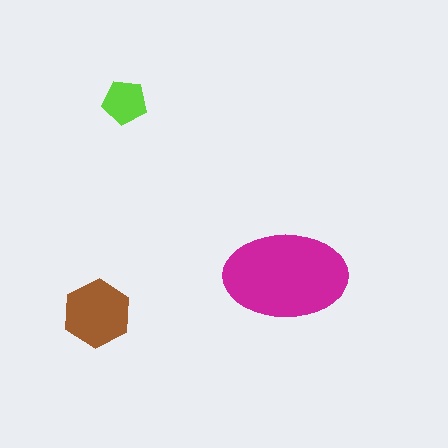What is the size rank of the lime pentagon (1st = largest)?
3rd.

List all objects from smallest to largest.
The lime pentagon, the brown hexagon, the magenta ellipse.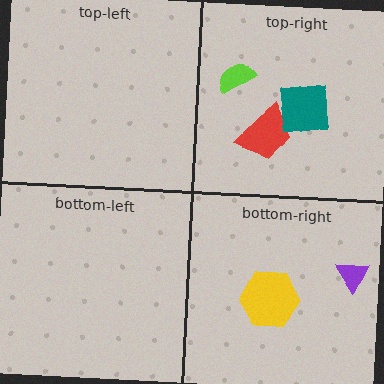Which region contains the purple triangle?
The bottom-right region.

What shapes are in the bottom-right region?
The purple triangle, the yellow hexagon.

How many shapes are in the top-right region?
3.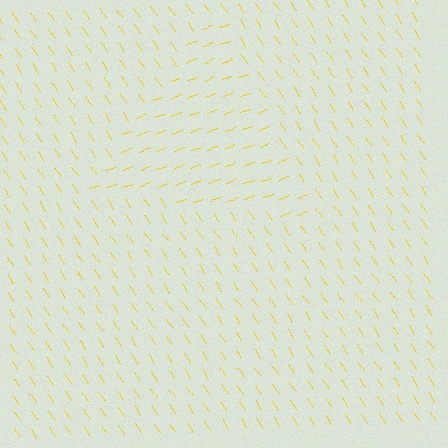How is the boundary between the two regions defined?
The boundary is defined purely by a change in line orientation (approximately 77 degrees difference). All lines are the same color and thickness.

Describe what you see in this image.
The image is filled with small yellow line segments. A triangle region in the image has lines oriented differently from the surrounding lines, creating a visible texture boundary.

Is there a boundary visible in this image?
Yes, there is a texture boundary formed by a change in line orientation.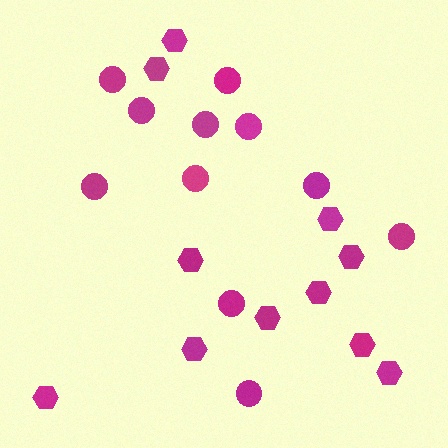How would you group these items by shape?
There are 2 groups: one group of circles (11) and one group of hexagons (11).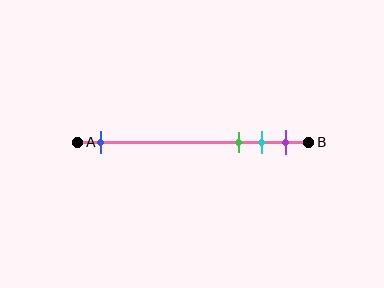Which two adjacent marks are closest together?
The cyan and purple marks are the closest adjacent pair.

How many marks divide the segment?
There are 4 marks dividing the segment.